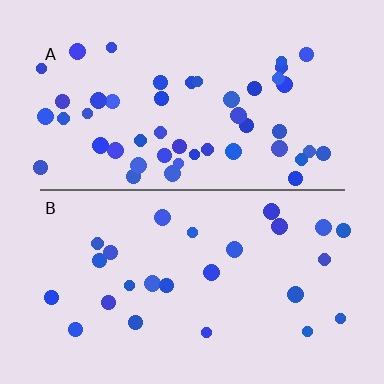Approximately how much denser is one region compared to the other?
Approximately 1.9× — region A over region B.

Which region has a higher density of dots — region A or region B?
A (the top).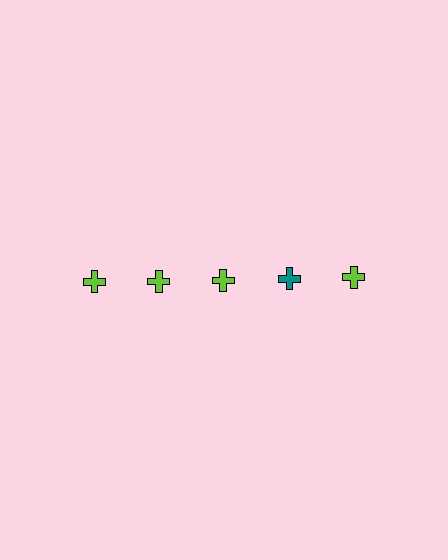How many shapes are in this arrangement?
There are 5 shapes arranged in a grid pattern.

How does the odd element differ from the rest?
It has a different color: teal instead of lime.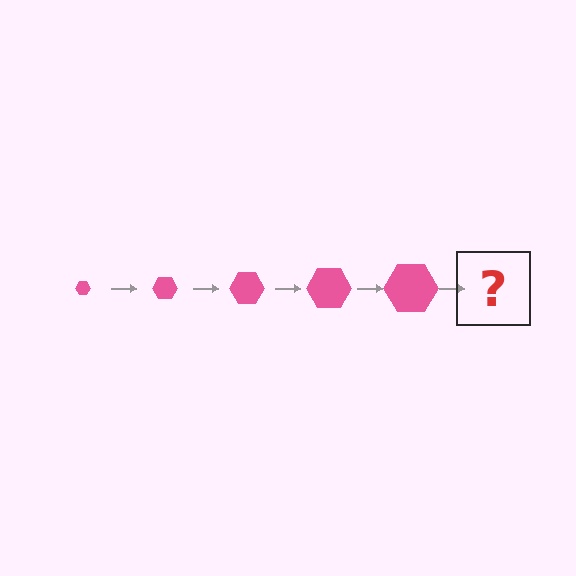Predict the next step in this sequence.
The next step is a pink hexagon, larger than the previous one.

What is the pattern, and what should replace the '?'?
The pattern is that the hexagon gets progressively larger each step. The '?' should be a pink hexagon, larger than the previous one.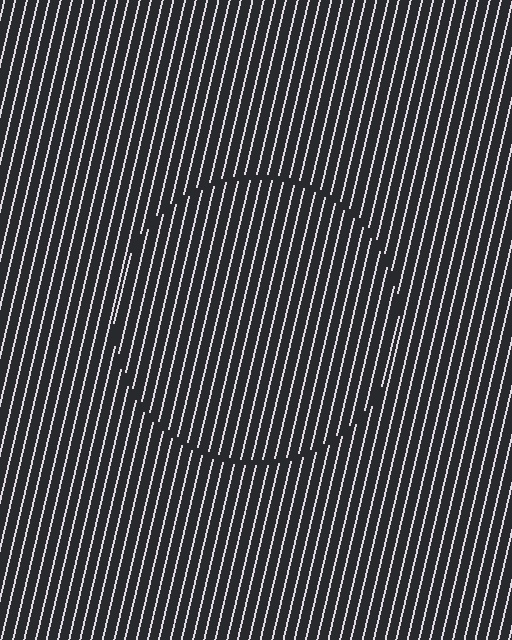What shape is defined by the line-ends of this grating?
An illusory circle. The interior of the shape contains the same grating, shifted by half a period — the contour is defined by the phase discontinuity where line-ends from the inner and outer gratings abut.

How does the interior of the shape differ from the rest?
The interior of the shape contains the same grating, shifted by half a period — the contour is defined by the phase discontinuity where line-ends from the inner and outer gratings abut.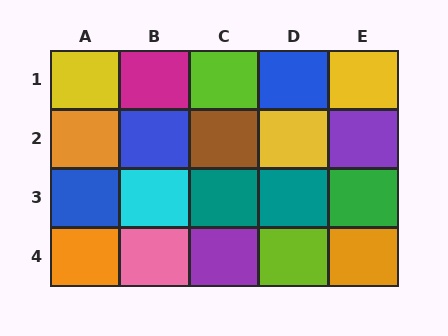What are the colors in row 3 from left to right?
Blue, cyan, teal, teal, green.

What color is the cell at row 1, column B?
Magenta.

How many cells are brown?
1 cell is brown.